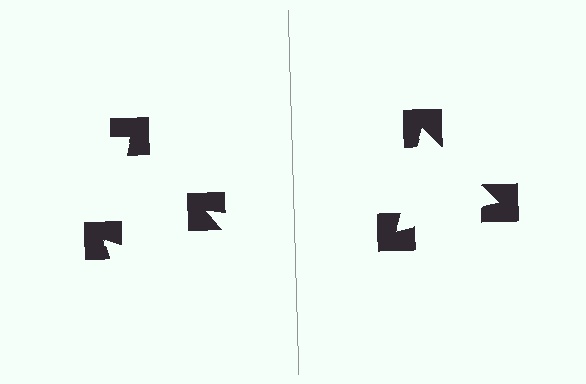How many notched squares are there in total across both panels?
6 — 3 on each side.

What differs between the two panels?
The notched squares are positioned identically on both sides; only the wedge orientations differ. On the right they align to a triangle; on the left they are misaligned.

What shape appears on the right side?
An illusory triangle.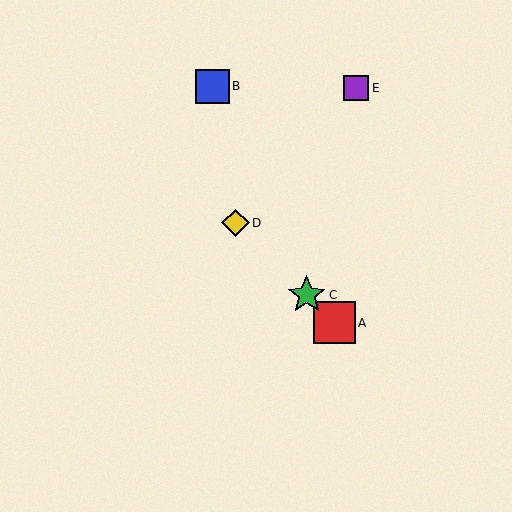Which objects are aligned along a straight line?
Objects A, C, D are aligned along a straight line.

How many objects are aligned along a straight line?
3 objects (A, C, D) are aligned along a straight line.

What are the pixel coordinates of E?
Object E is at (356, 88).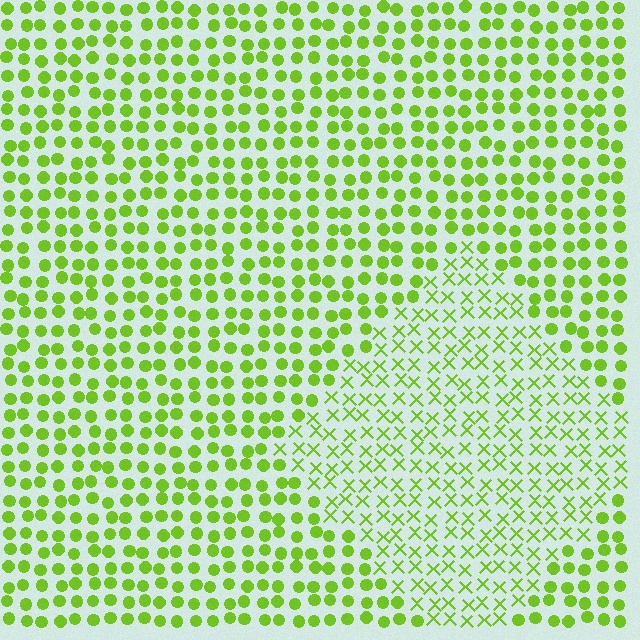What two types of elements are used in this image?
The image uses X marks inside the diamond region and circles outside it.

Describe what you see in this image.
The image is filled with small lime elements arranged in a uniform grid. A diamond-shaped region contains X marks, while the surrounding area contains circles. The boundary is defined purely by the change in element shape.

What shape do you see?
I see a diamond.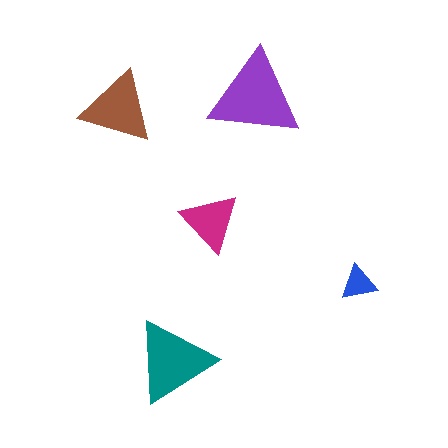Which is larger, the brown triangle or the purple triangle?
The purple one.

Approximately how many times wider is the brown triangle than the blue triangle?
About 2 times wider.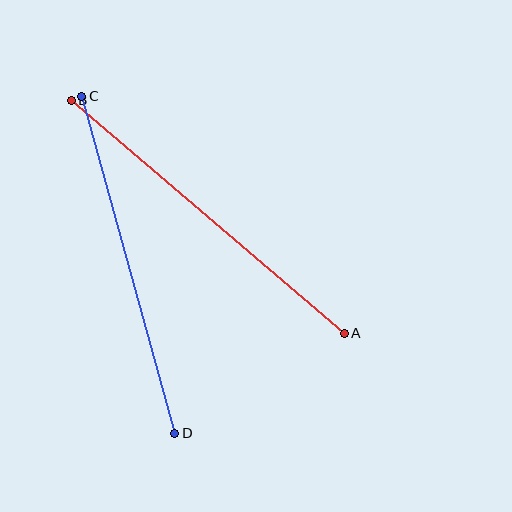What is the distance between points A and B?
The distance is approximately 359 pixels.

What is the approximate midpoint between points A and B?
The midpoint is at approximately (208, 217) pixels.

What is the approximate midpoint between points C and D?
The midpoint is at approximately (128, 265) pixels.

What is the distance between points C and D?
The distance is approximately 350 pixels.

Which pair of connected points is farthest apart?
Points A and B are farthest apart.